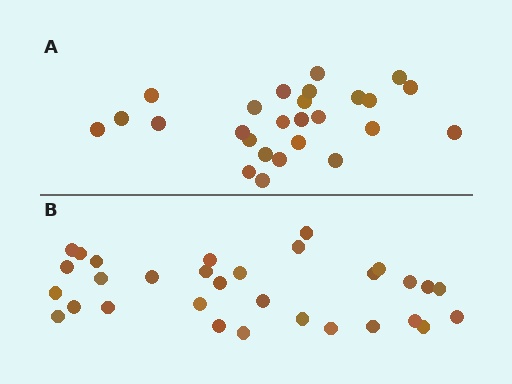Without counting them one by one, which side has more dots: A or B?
Region B (the bottom region) has more dots.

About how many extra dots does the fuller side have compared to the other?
Region B has about 5 more dots than region A.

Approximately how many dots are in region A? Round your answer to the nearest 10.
About 30 dots. (The exact count is 26, which rounds to 30.)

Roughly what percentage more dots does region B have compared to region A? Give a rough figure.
About 20% more.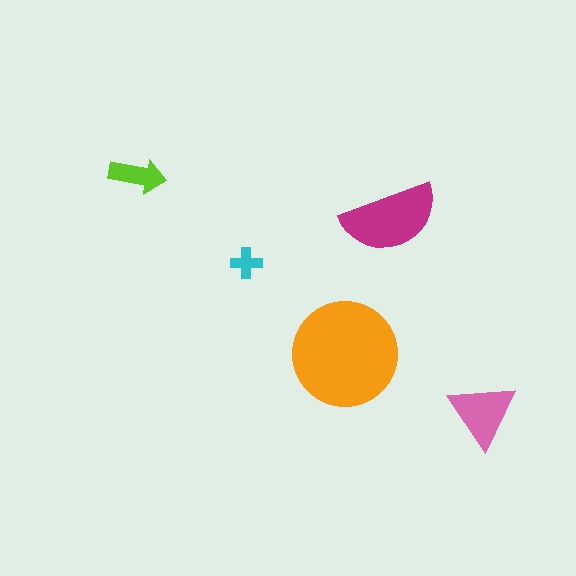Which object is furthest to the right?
The pink triangle is rightmost.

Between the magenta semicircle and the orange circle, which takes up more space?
The orange circle.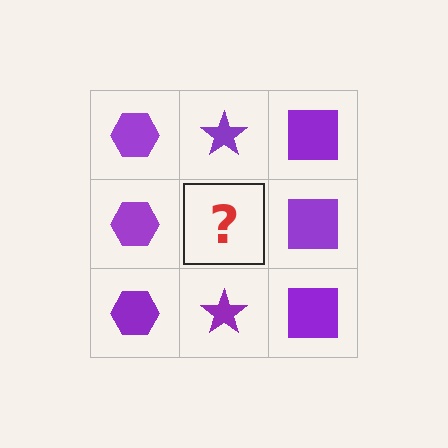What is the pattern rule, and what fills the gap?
The rule is that each column has a consistent shape. The gap should be filled with a purple star.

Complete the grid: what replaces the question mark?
The question mark should be replaced with a purple star.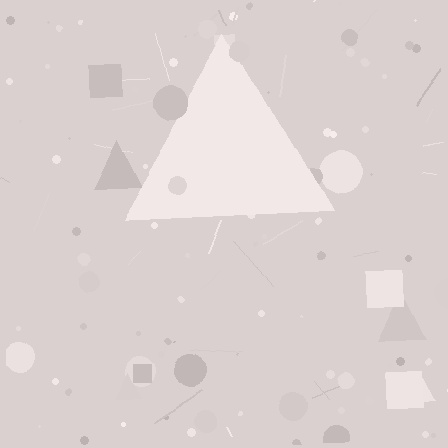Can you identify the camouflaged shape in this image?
The camouflaged shape is a triangle.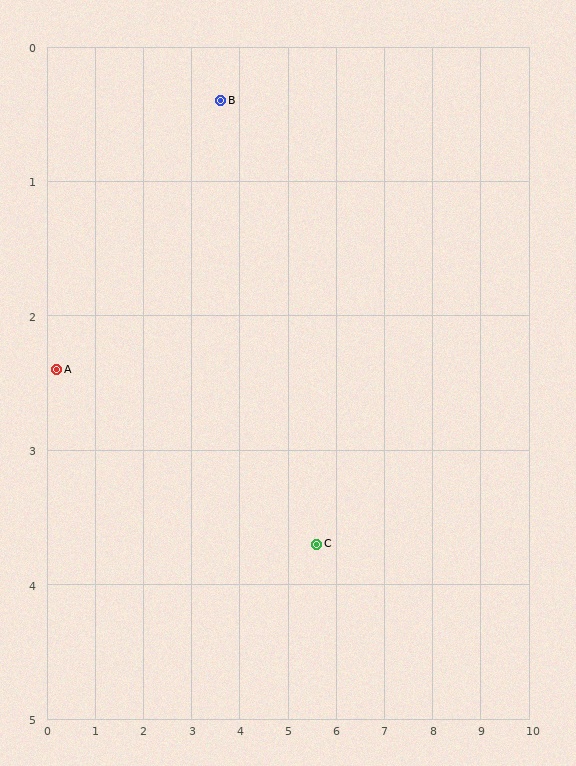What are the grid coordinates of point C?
Point C is at approximately (5.6, 3.7).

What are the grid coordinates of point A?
Point A is at approximately (0.2, 2.4).